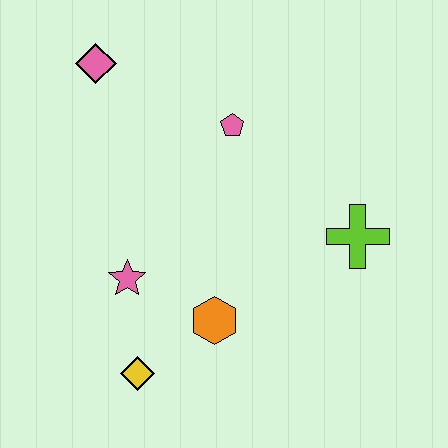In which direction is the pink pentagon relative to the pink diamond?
The pink pentagon is to the right of the pink diamond.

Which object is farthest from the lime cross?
The pink diamond is farthest from the lime cross.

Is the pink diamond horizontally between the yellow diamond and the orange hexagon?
No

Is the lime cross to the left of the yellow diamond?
No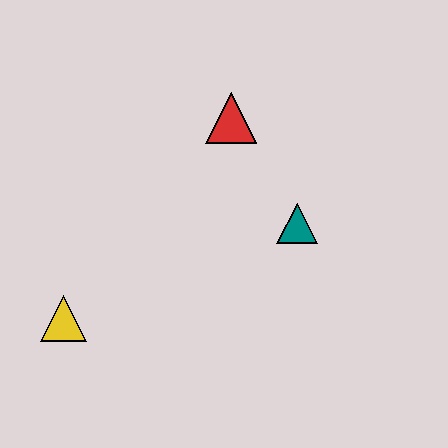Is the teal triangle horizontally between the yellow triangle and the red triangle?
No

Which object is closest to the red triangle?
The teal triangle is closest to the red triangle.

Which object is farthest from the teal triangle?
The yellow triangle is farthest from the teal triangle.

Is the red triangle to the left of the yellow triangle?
No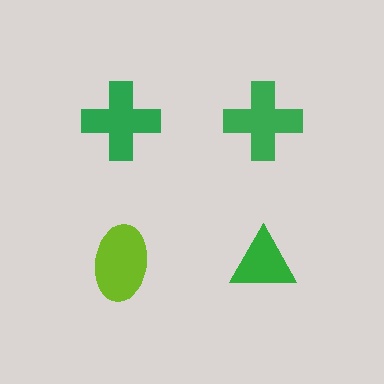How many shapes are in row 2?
2 shapes.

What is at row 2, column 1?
A lime ellipse.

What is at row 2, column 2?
A green triangle.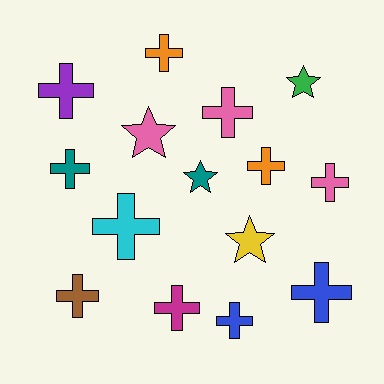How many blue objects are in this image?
There are 2 blue objects.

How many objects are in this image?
There are 15 objects.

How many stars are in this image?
There are 4 stars.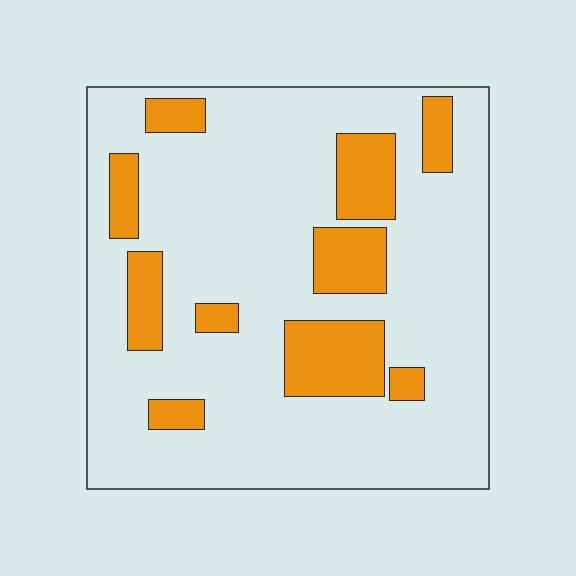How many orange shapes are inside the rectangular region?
10.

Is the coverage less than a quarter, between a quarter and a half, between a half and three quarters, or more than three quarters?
Less than a quarter.